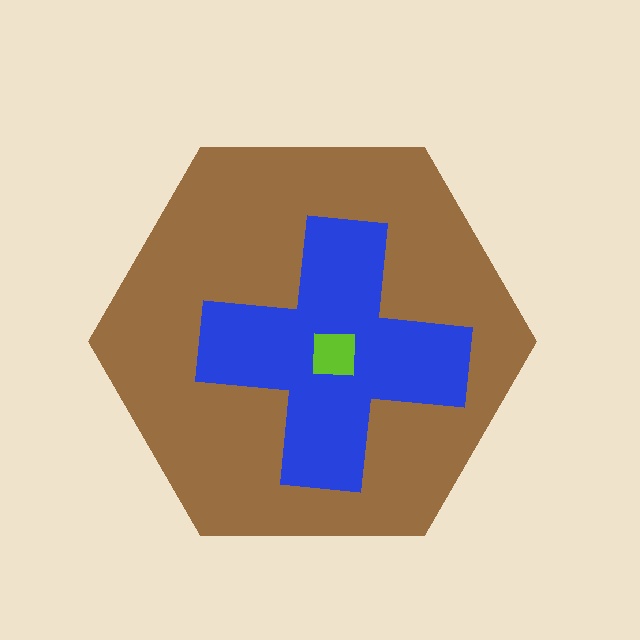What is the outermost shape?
The brown hexagon.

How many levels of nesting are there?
3.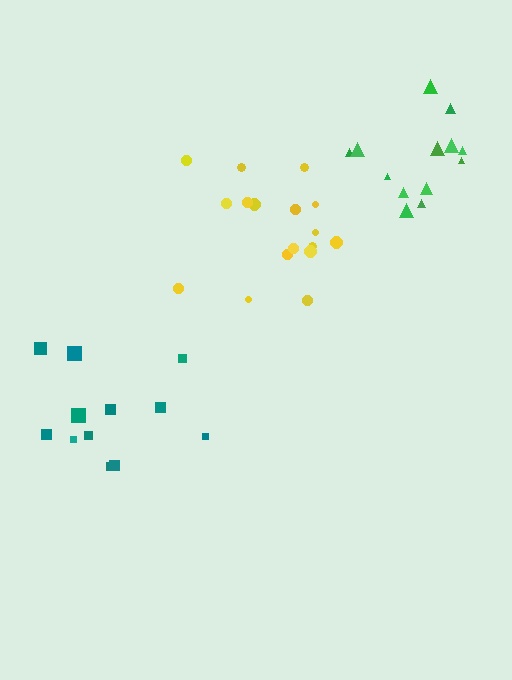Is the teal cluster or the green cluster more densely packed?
Green.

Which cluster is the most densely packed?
Green.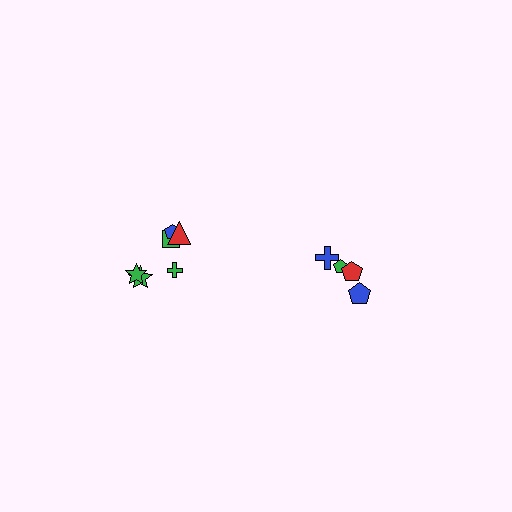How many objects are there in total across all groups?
There are 10 objects.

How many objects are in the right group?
There are 4 objects.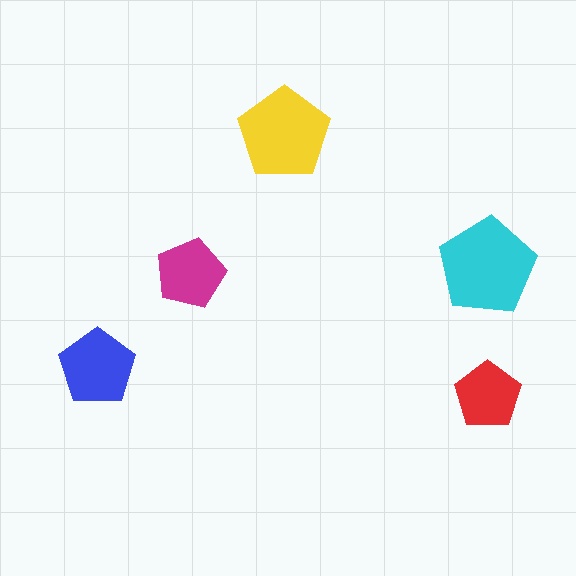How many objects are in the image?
There are 5 objects in the image.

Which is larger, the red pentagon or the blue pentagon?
The blue one.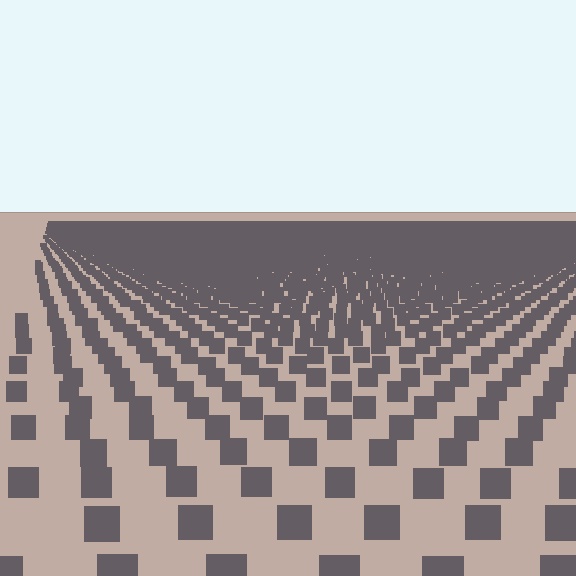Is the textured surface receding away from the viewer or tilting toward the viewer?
The surface is receding away from the viewer. Texture elements get smaller and denser toward the top.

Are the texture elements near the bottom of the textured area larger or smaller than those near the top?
Larger. Near the bottom, elements are closer to the viewer and appear at a bigger on-screen size.